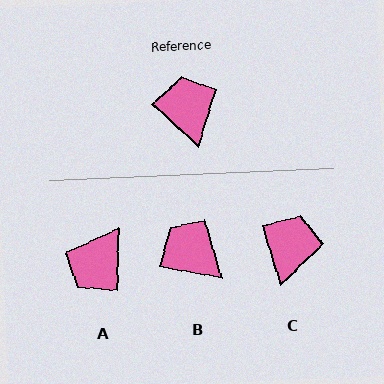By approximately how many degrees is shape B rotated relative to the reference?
Approximately 33 degrees counter-clockwise.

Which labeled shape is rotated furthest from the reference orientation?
A, about 131 degrees away.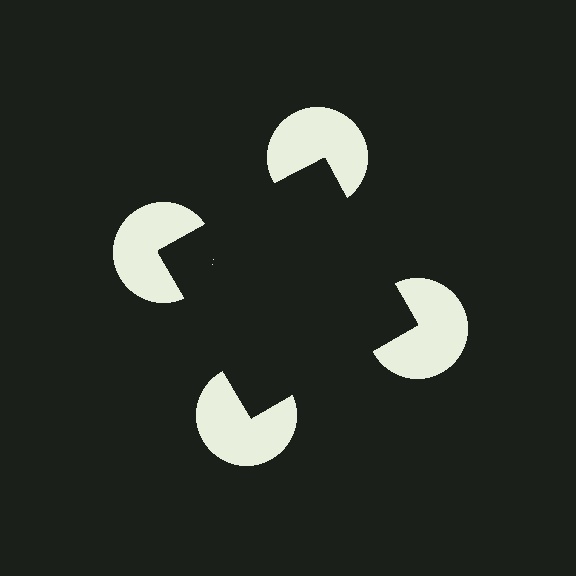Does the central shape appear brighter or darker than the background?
It typically appears slightly darker than the background, even though no actual brightness change is drawn.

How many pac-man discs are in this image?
There are 4 — one at each vertex of the illusory square.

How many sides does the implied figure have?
4 sides.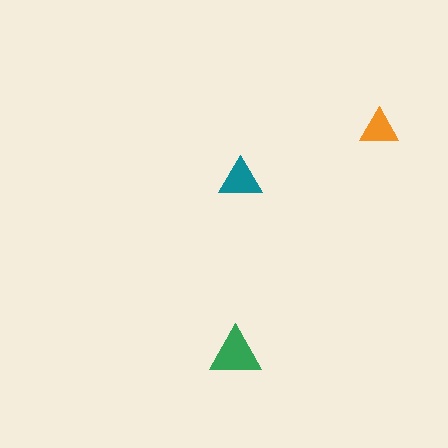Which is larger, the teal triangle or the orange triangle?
The teal one.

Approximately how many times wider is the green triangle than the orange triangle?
About 1.5 times wider.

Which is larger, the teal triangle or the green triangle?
The green one.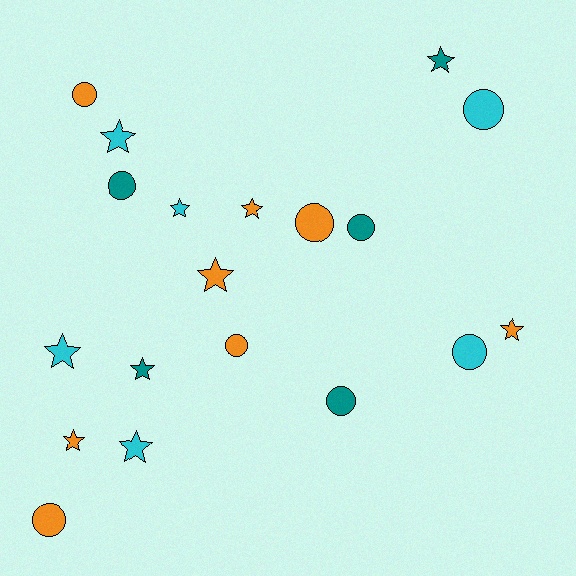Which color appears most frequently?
Orange, with 8 objects.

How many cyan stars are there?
There are 4 cyan stars.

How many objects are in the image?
There are 19 objects.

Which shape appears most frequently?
Star, with 10 objects.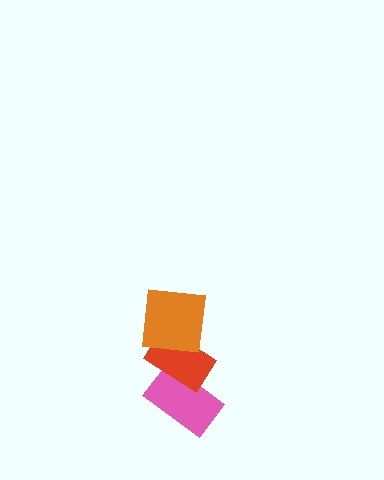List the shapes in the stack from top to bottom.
From top to bottom: the orange square, the red rectangle, the pink rectangle.